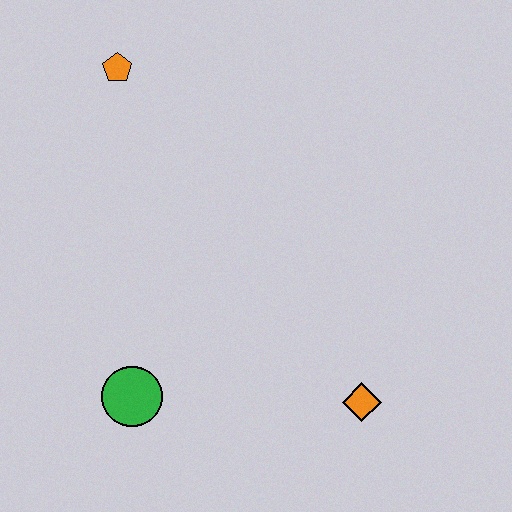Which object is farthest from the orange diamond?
The orange pentagon is farthest from the orange diamond.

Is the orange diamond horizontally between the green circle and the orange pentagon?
No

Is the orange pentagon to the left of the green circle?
Yes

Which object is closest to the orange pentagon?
The green circle is closest to the orange pentagon.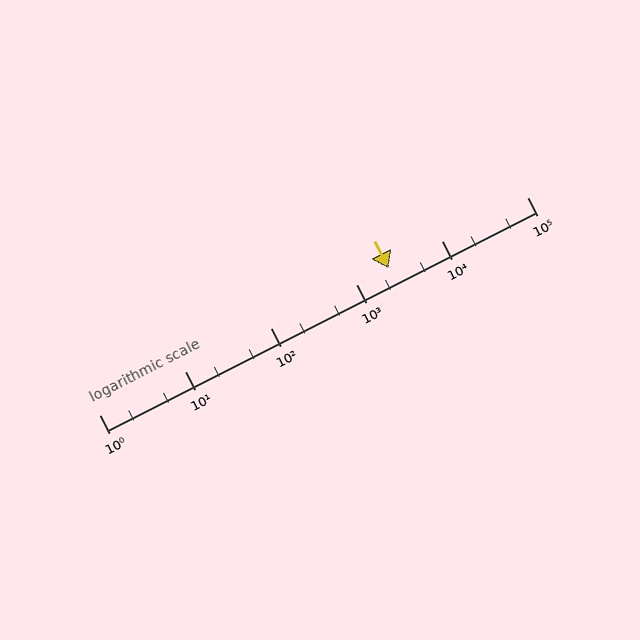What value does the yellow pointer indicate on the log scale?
The pointer indicates approximately 2400.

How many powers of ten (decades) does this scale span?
The scale spans 5 decades, from 1 to 100000.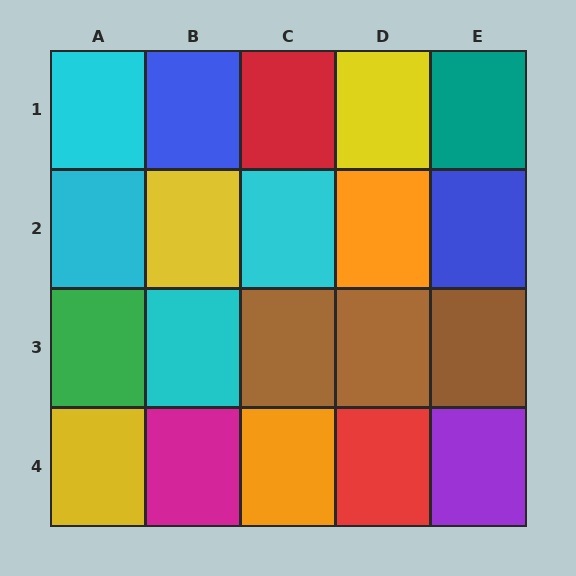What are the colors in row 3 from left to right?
Green, cyan, brown, brown, brown.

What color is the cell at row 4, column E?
Purple.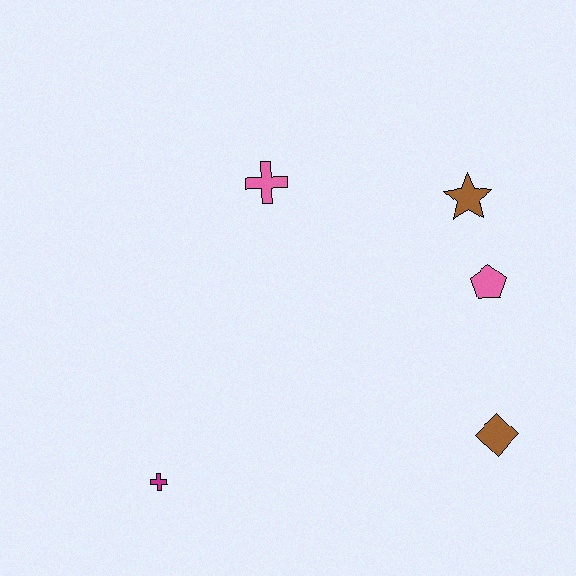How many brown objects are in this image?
There are 2 brown objects.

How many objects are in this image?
There are 5 objects.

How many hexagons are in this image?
There are no hexagons.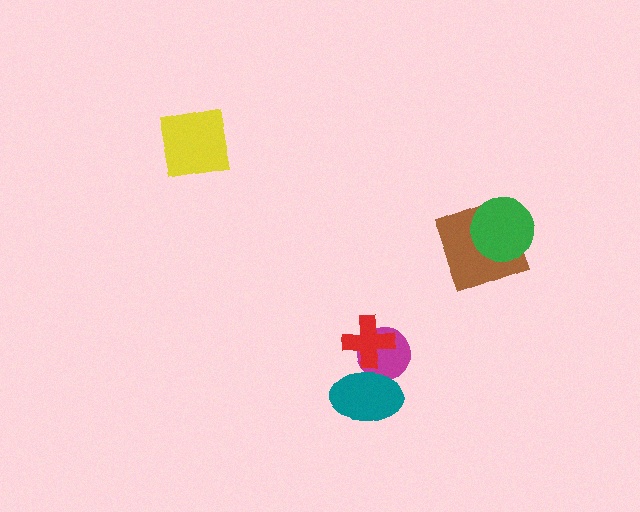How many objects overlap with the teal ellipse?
2 objects overlap with the teal ellipse.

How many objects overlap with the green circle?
1 object overlaps with the green circle.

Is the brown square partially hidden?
Yes, it is partially covered by another shape.